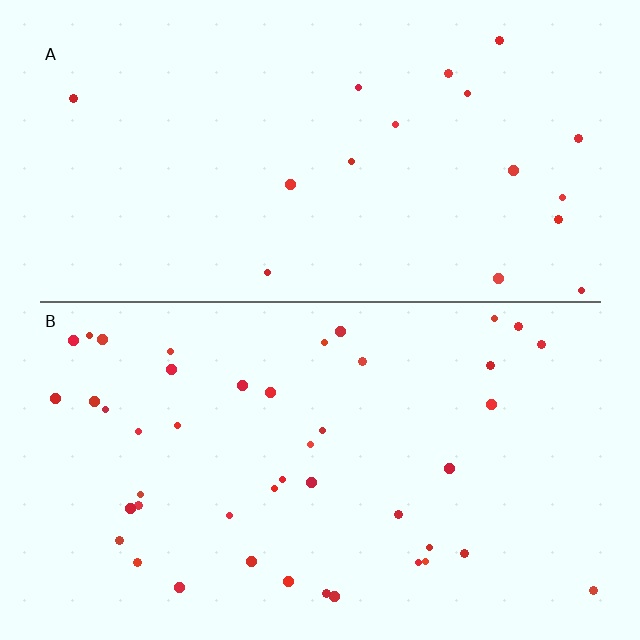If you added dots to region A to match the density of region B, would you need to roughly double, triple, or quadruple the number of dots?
Approximately triple.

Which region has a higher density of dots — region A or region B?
B (the bottom).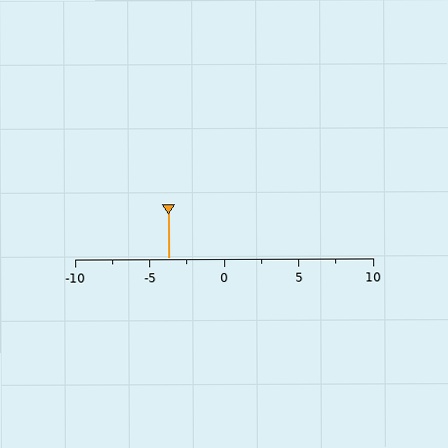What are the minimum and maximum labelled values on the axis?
The axis runs from -10 to 10.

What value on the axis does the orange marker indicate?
The marker indicates approximately -3.8.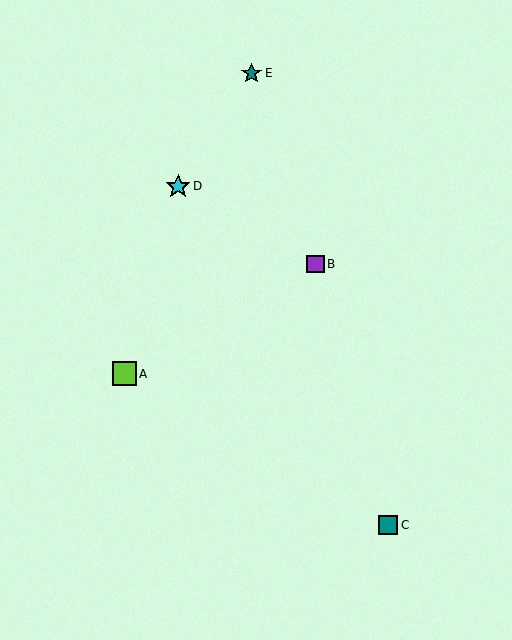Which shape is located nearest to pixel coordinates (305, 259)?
The purple square (labeled B) at (316, 264) is nearest to that location.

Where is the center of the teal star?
The center of the teal star is at (251, 73).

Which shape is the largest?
The cyan star (labeled D) is the largest.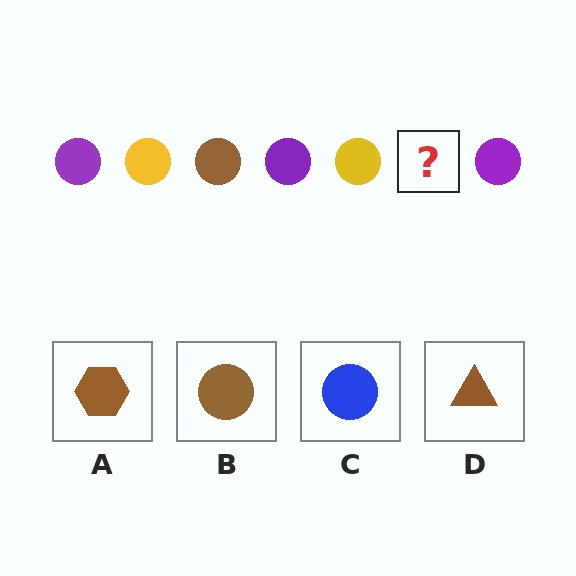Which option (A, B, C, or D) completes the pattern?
B.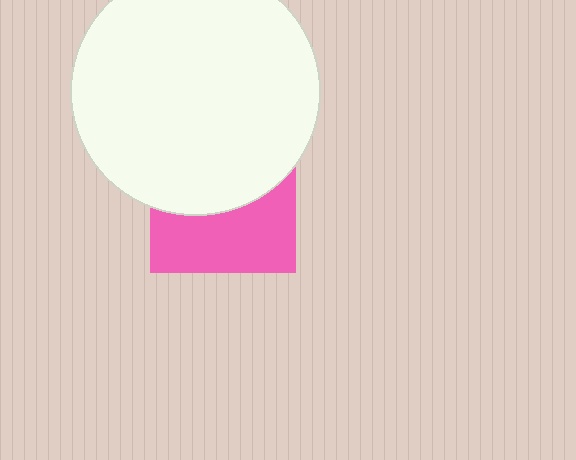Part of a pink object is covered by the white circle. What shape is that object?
It is a square.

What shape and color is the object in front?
The object in front is a white circle.